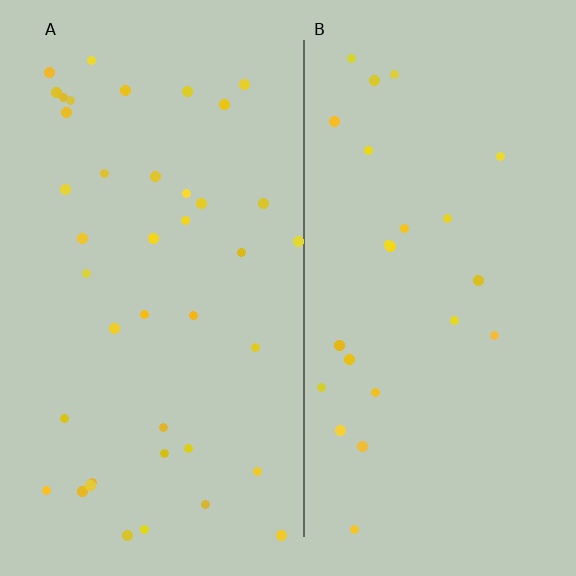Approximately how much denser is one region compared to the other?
Approximately 1.7× — region A over region B.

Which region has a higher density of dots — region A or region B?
A (the left).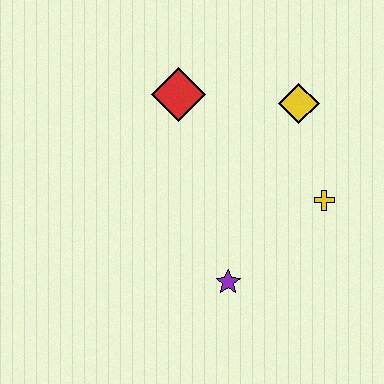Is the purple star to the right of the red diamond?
Yes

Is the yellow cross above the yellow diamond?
No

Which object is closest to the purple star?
The yellow cross is closest to the purple star.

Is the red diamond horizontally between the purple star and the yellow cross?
No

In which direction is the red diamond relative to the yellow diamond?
The red diamond is to the left of the yellow diamond.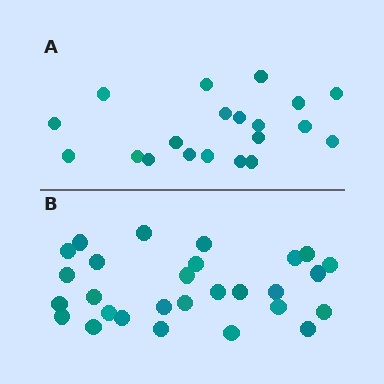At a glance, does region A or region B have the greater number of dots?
Region B (the bottom region) has more dots.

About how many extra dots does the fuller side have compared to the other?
Region B has roughly 8 or so more dots than region A.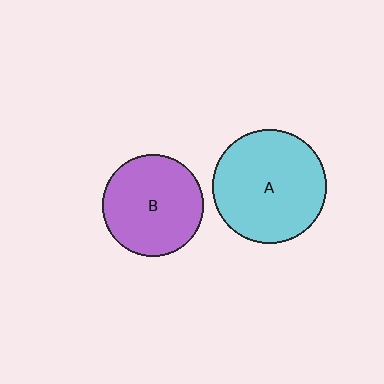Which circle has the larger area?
Circle A (cyan).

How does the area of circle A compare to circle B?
Approximately 1.3 times.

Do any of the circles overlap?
No, none of the circles overlap.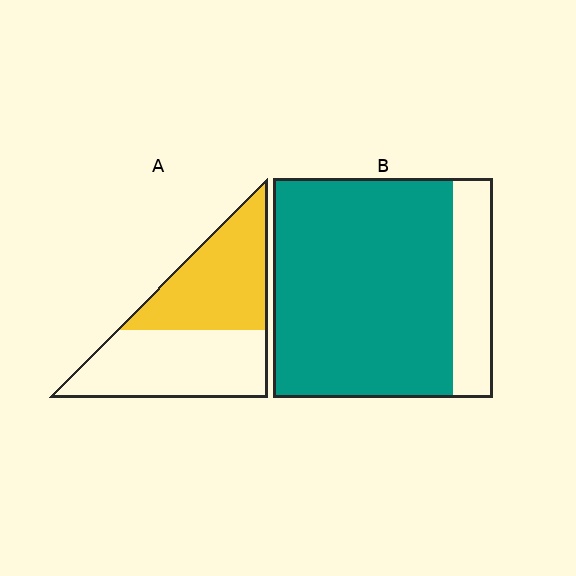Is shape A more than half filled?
Roughly half.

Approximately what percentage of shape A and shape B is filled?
A is approximately 50% and B is approximately 80%.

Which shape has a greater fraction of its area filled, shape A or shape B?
Shape B.